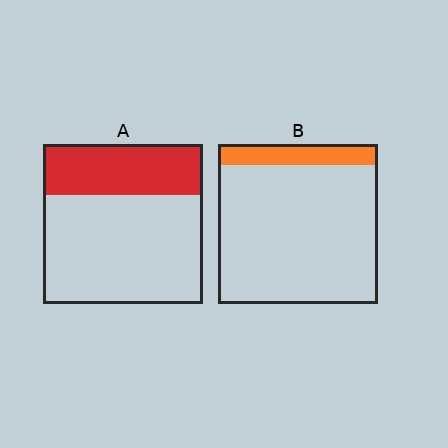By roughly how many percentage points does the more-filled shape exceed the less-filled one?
By roughly 20 percentage points (A over B).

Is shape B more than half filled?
No.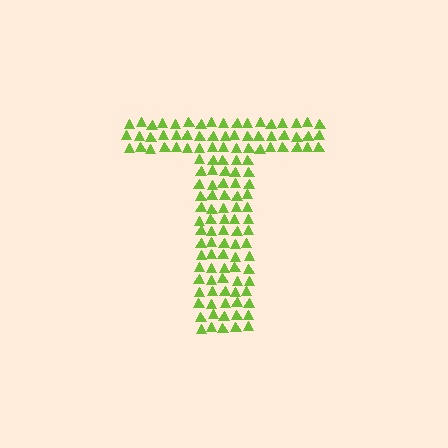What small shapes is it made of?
It is made of small triangles.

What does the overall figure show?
The overall figure shows the letter T.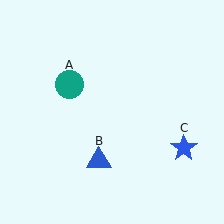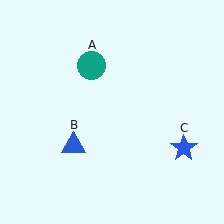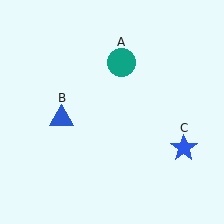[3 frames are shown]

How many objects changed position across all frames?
2 objects changed position: teal circle (object A), blue triangle (object B).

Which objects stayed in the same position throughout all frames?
Blue star (object C) remained stationary.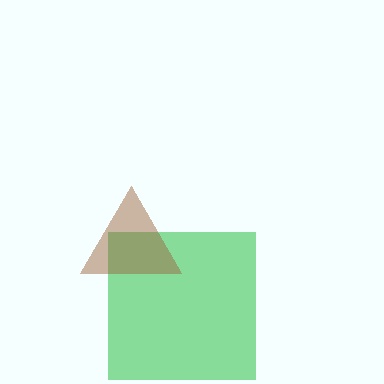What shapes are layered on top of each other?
The layered shapes are: a green square, a brown triangle.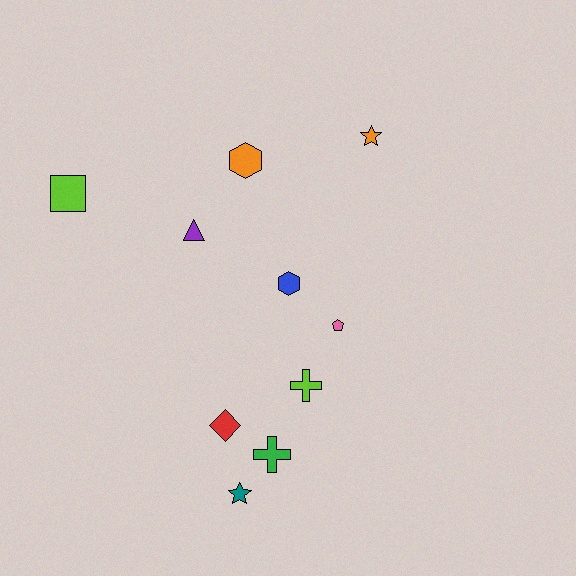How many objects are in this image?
There are 10 objects.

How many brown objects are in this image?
There are no brown objects.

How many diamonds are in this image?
There is 1 diamond.